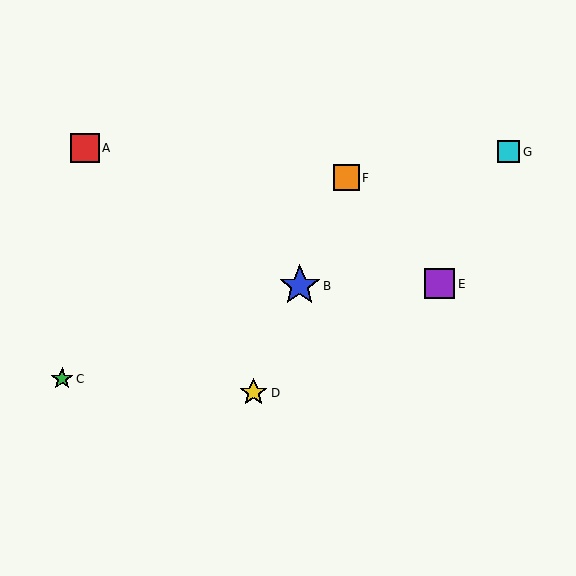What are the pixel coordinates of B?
Object B is at (300, 286).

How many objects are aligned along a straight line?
3 objects (B, D, F) are aligned along a straight line.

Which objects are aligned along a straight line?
Objects B, D, F are aligned along a straight line.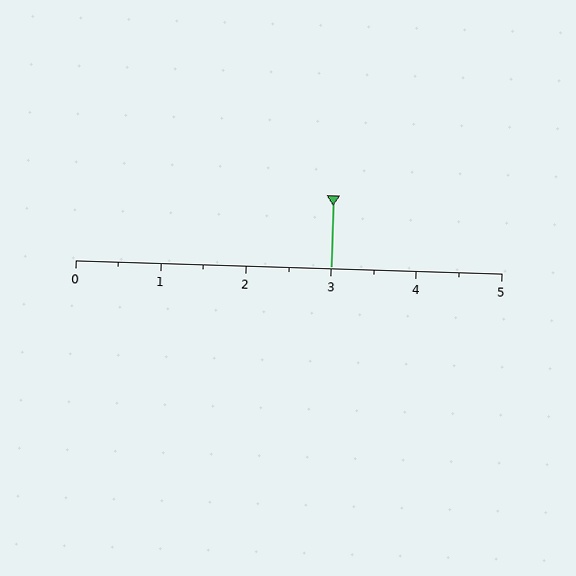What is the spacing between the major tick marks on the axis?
The major ticks are spaced 1 apart.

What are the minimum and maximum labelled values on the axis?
The axis runs from 0 to 5.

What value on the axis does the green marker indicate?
The marker indicates approximately 3.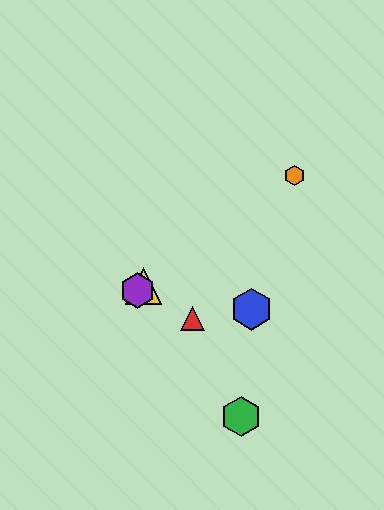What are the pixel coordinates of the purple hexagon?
The purple hexagon is at (137, 291).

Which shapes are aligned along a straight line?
The yellow triangle, the purple hexagon, the orange hexagon are aligned along a straight line.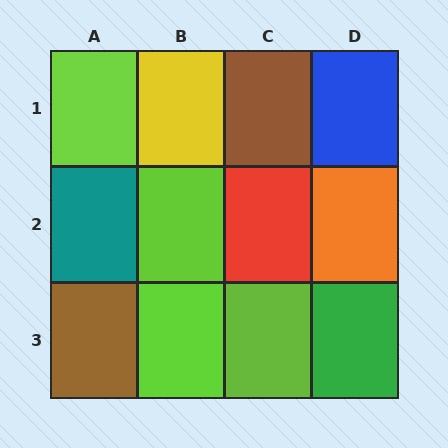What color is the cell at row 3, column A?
Brown.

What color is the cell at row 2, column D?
Orange.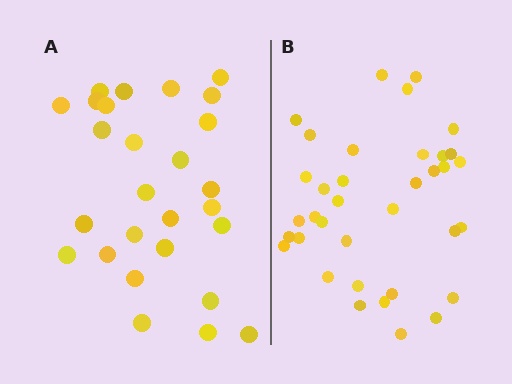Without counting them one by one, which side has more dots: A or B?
Region B (the right region) has more dots.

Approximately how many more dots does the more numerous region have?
Region B has roughly 8 or so more dots than region A.